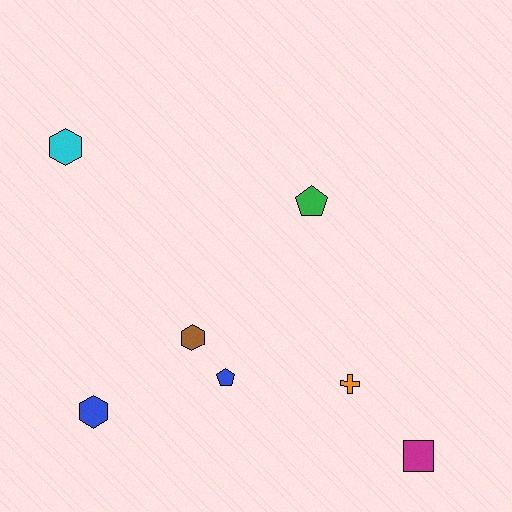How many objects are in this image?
There are 7 objects.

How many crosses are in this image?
There is 1 cross.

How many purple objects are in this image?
There are no purple objects.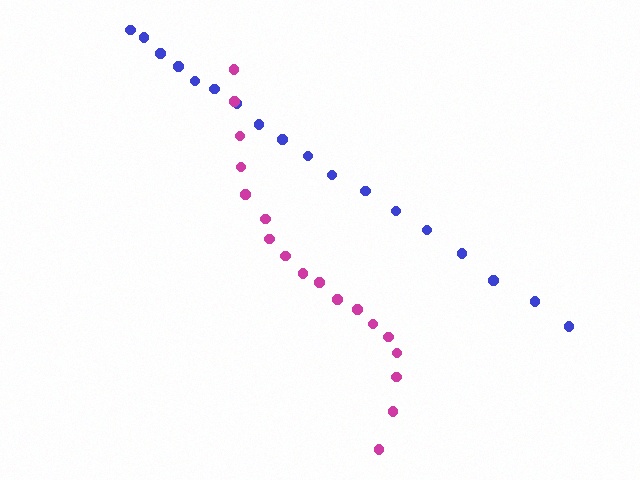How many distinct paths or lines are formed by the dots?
There are 2 distinct paths.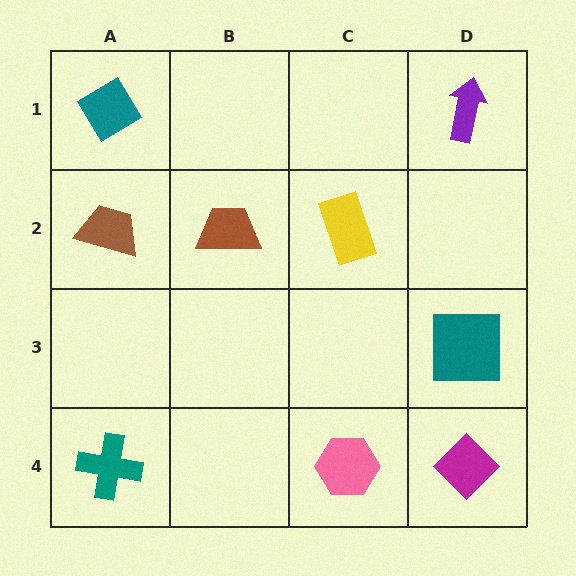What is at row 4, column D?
A magenta diamond.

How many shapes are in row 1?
2 shapes.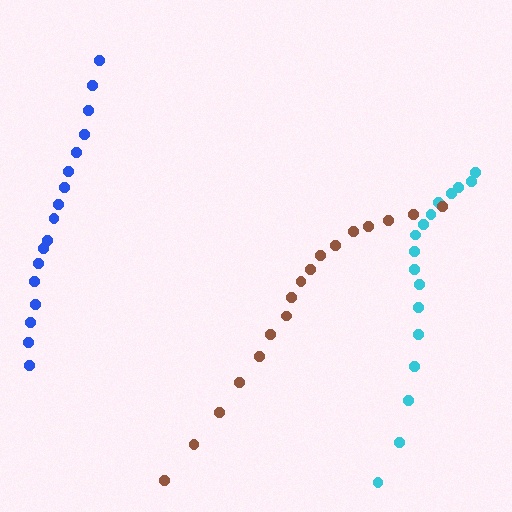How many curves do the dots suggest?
There are 3 distinct paths.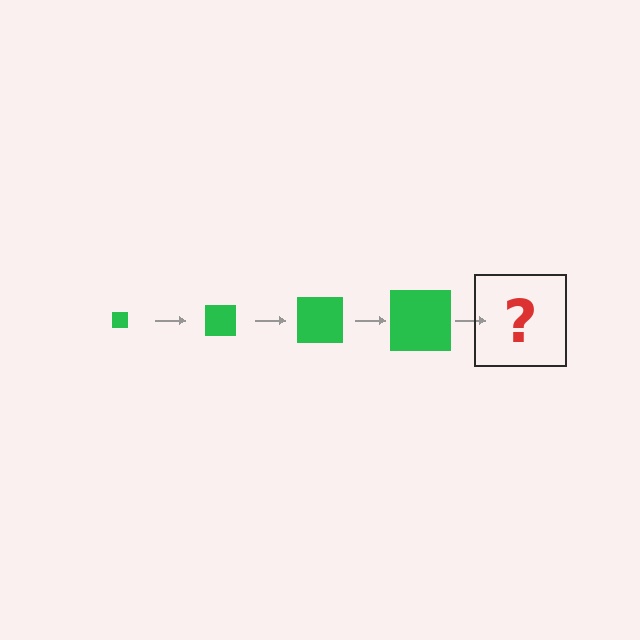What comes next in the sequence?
The next element should be a green square, larger than the previous one.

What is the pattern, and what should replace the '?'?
The pattern is that the square gets progressively larger each step. The '?' should be a green square, larger than the previous one.